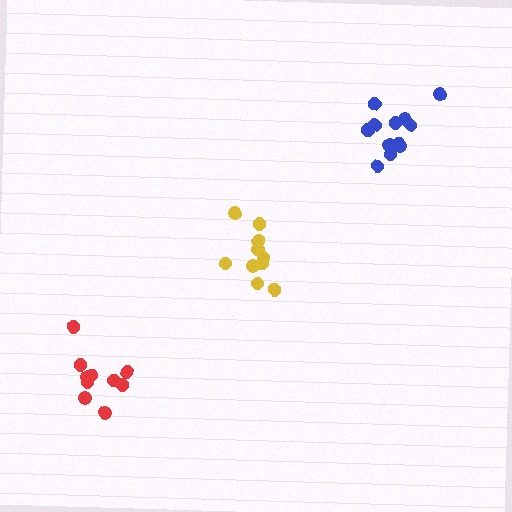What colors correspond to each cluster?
The clusters are colored: yellow, red, blue.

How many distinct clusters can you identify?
There are 3 distinct clusters.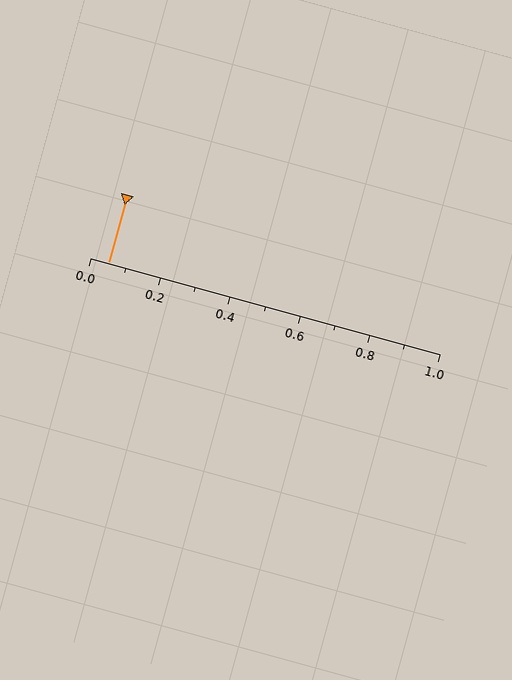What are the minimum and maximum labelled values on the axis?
The axis runs from 0.0 to 1.0.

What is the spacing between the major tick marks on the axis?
The major ticks are spaced 0.2 apart.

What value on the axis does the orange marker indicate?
The marker indicates approximately 0.05.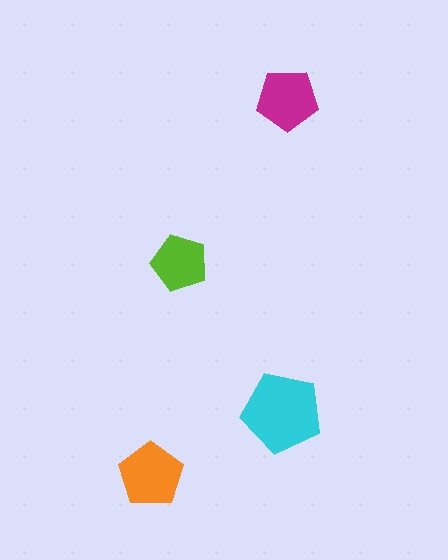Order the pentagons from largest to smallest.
the cyan one, the orange one, the magenta one, the lime one.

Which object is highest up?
The magenta pentagon is topmost.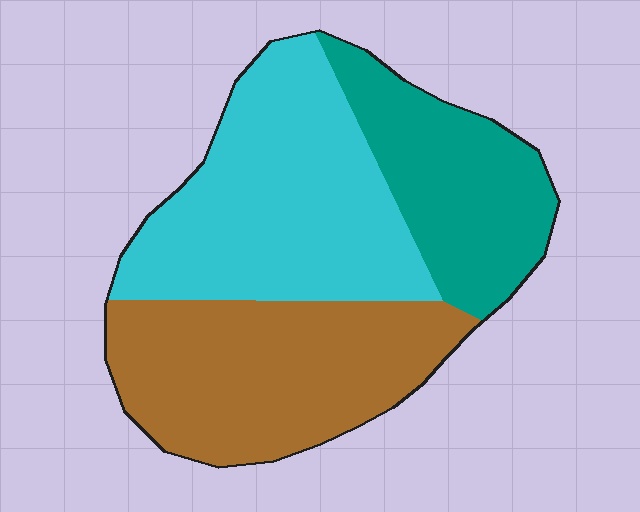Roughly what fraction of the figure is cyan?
Cyan takes up about two fifths (2/5) of the figure.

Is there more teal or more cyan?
Cyan.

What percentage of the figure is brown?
Brown takes up about three eighths (3/8) of the figure.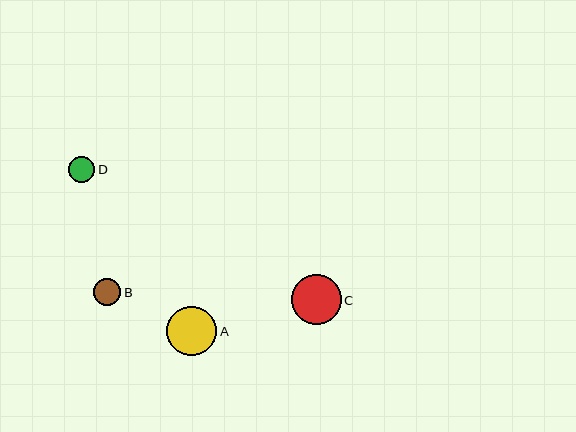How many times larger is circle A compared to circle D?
Circle A is approximately 1.9 times the size of circle D.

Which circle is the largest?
Circle C is the largest with a size of approximately 50 pixels.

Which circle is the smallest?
Circle D is the smallest with a size of approximately 26 pixels.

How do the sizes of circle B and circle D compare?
Circle B and circle D are approximately the same size.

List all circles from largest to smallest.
From largest to smallest: C, A, B, D.